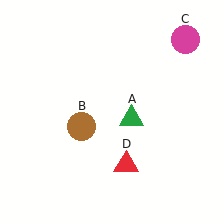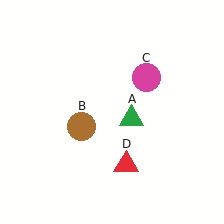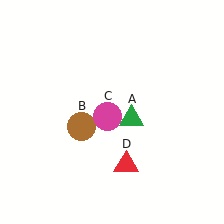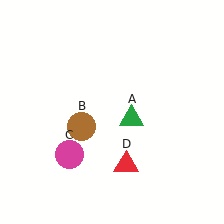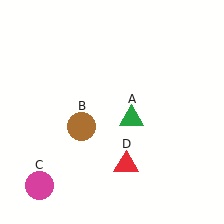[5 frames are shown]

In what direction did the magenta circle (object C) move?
The magenta circle (object C) moved down and to the left.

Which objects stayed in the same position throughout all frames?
Green triangle (object A) and brown circle (object B) and red triangle (object D) remained stationary.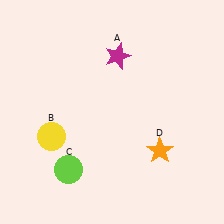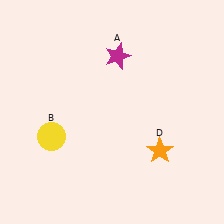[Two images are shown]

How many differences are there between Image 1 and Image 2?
There is 1 difference between the two images.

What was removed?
The lime circle (C) was removed in Image 2.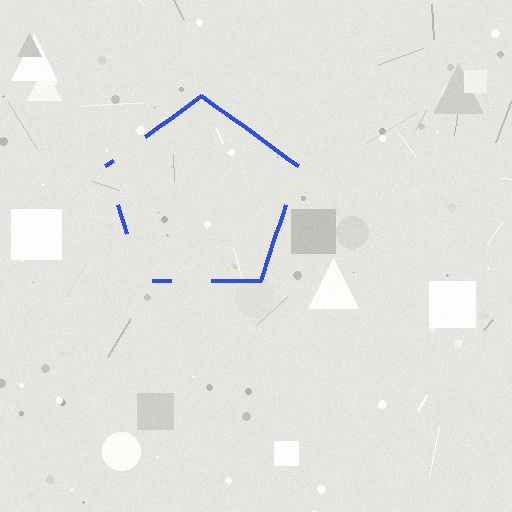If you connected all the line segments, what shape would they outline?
They would outline a pentagon.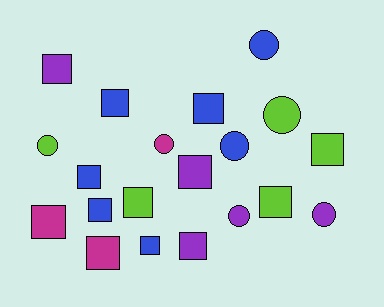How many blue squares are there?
There are 5 blue squares.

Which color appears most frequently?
Blue, with 7 objects.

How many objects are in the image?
There are 20 objects.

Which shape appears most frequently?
Square, with 13 objects.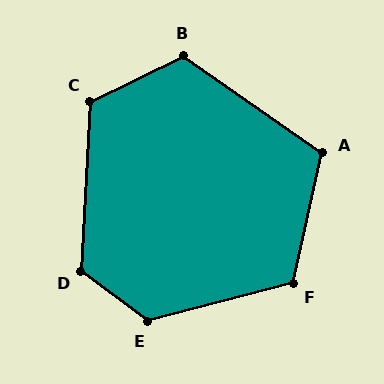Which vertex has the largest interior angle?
E, at approximately 129 degrees.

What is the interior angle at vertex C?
Approximately 119 degrees (obtuse).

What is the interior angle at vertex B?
Approximately 119 degrees (obtuse).